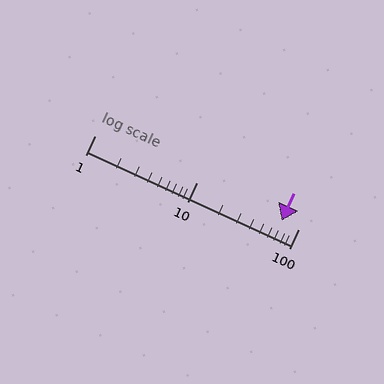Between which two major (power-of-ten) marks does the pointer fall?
The pointer is between 10 and 100.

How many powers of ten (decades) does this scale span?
The scale spans 2 decades, from 1 to 100.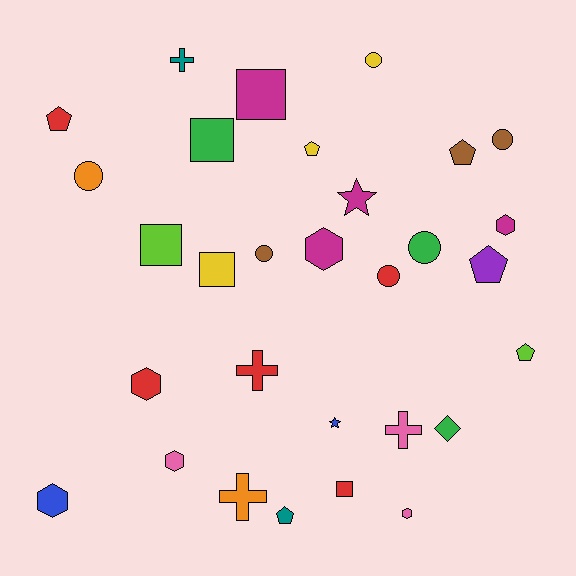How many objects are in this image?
There are 30 objects.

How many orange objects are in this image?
There are 2 orange objects.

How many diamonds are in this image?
There is 1 diamond.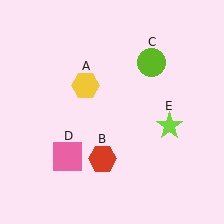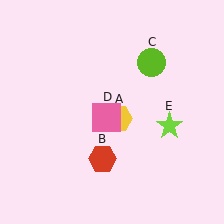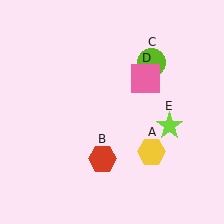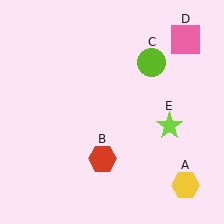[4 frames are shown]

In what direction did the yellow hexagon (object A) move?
The yellow hexagon (object A) moved down and to the right.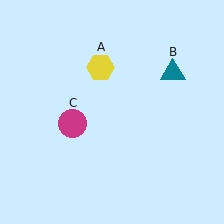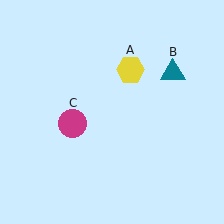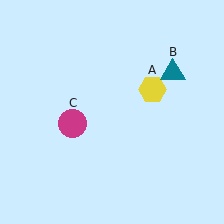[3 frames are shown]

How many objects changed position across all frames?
1 object changed position: yellow hexagon (object A).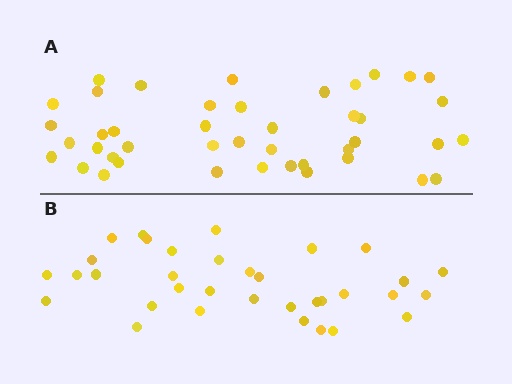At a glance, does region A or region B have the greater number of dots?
Region A (the top region) has more dots.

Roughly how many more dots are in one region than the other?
Region A has roughly 8 or so more dots than region B.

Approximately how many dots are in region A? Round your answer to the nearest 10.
About 40 dots. (The exact count is 43, which rounds to 40.)